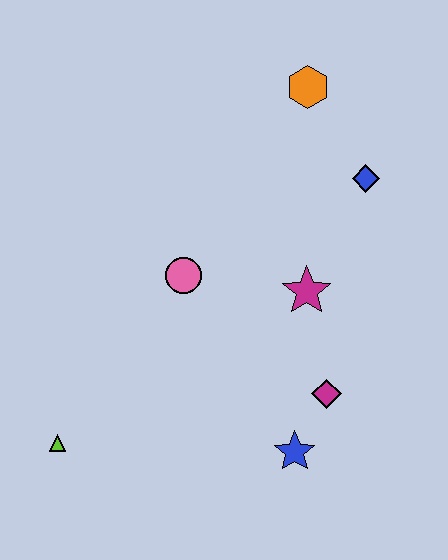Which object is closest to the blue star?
The magenta diamond is closest to the blue star.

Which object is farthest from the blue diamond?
The lime triangle is farthest from the blue diamond.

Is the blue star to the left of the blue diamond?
Yes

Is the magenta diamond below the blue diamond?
Yes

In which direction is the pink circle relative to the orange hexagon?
The pink circle is below the orange hexagon.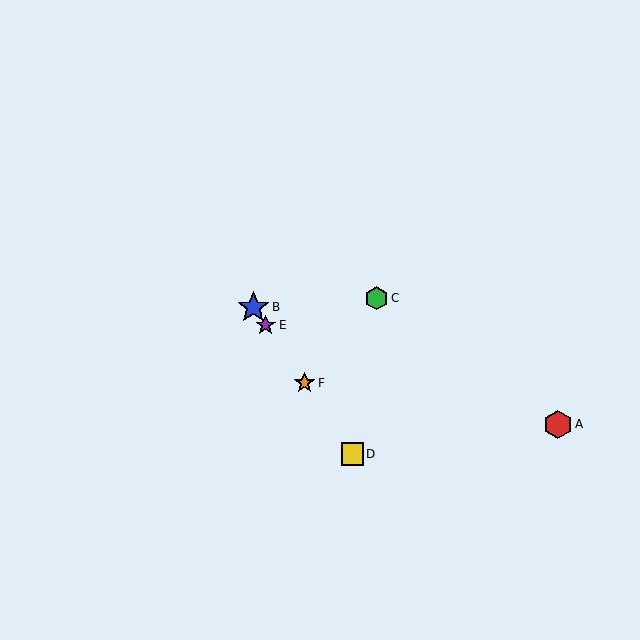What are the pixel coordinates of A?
Object A is at (558, 424).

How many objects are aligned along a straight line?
4 objects (B, D, E, F) are aligned along a straight line.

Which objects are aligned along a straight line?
Objects B, D, E, F are aligned along a straight line.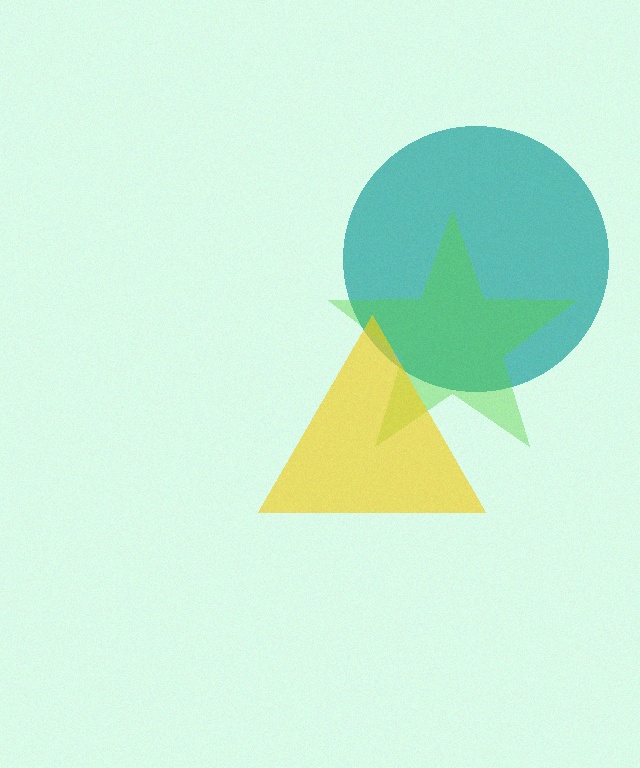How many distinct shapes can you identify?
There are 3 distinct shapes: a teal circle, a lime star, a yellow triangle.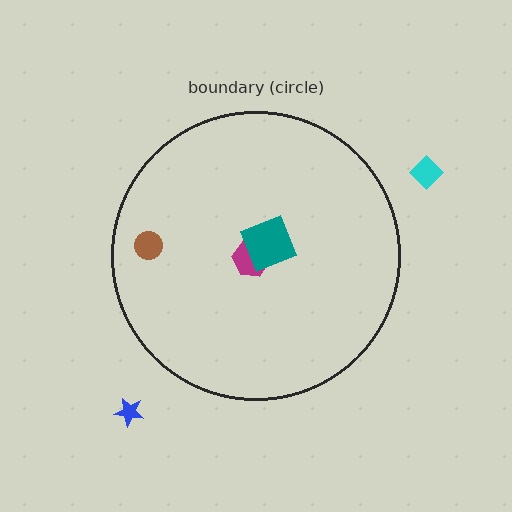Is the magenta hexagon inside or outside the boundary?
Inside.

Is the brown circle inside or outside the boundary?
Inside.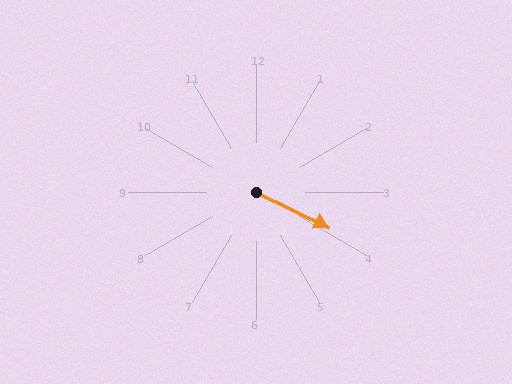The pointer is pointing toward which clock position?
Roughly 4 o'clock.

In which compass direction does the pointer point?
Southeast.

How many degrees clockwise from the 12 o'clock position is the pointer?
Approximately 116 degrees.